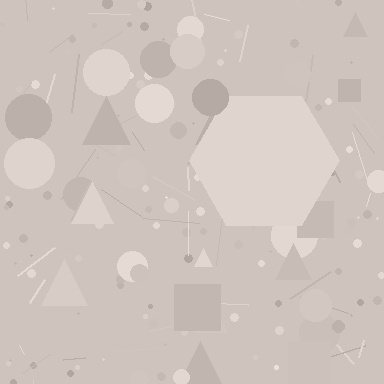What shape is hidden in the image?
A hexagon is hidden in the image.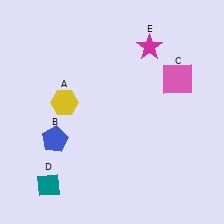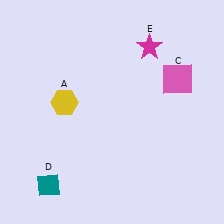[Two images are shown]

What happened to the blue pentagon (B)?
The blue pentagon (B) was removed in Image 2. It was in the bottom-left area of Image 1.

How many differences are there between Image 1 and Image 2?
There is 1 difference between the two images.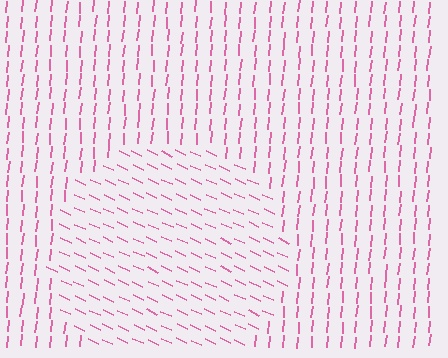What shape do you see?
I see a circle.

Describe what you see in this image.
The image is filled with small pink line segments. A circle region in the image has lines oriented differently from the surrounding lines, creating a visible texture boundary.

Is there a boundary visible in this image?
Yes, there is a texture boundary formed by a change in line orientation.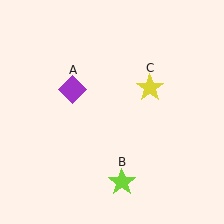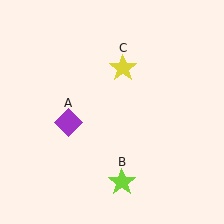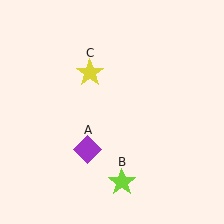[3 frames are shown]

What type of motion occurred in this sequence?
The purple diamond (object A), yellow star (object C) rotated counterclockwise around the center of the scene.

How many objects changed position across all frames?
2 objects changed position: purple diamond (object A), yellow star (object C).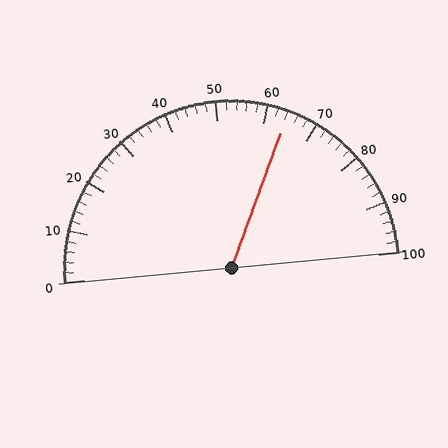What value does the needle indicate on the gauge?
The needle indicates approximately 64.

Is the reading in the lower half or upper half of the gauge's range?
The reading is in the upper half of the range (0 to 100).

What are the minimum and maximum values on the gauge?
The gauge ranges from 0 to 100.